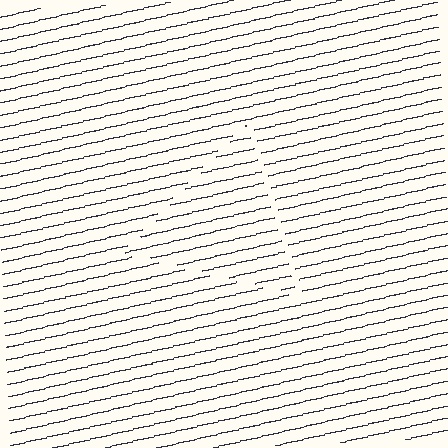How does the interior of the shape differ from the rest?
The interior of the shape contains the same grating, shifted by half a period — the contour is defined by the phase discontinuity where line-ends from the inner and outer gratings abut.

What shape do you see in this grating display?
An illusory triangle. The interior of the shape contains the same grating, shifted by half a period — the contour is defined by the phase discontinuity where line-ends from the inner and outer gratings abut.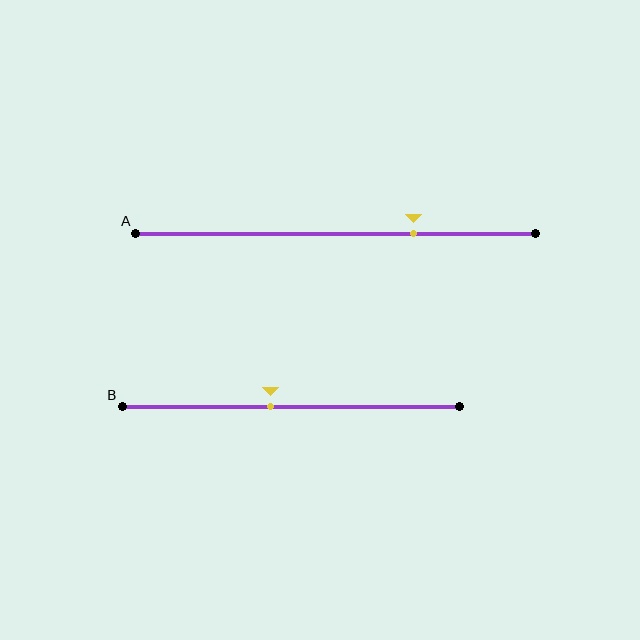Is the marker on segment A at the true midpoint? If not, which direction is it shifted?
No, the marker on segment A is shifted to the right by about 20% of the segment length.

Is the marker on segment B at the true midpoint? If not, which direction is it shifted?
No, the marker on segment B is shifted to the left by about 6% of the segment length.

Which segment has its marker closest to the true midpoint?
Segment B has its marker closest to the true midpoint.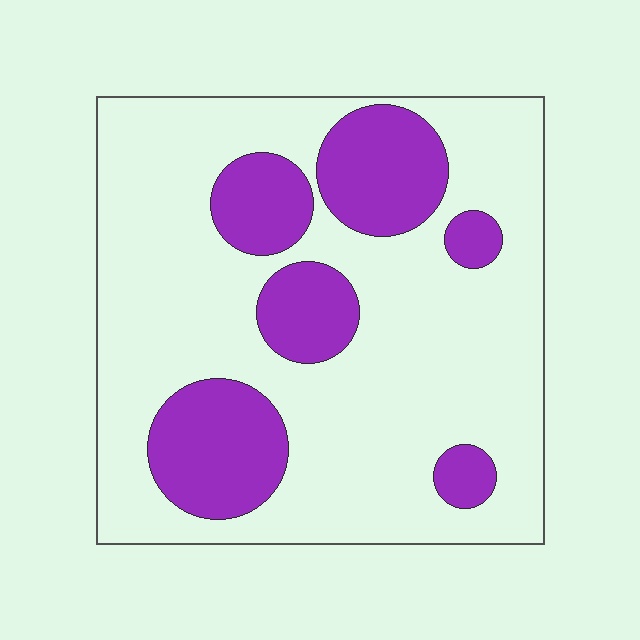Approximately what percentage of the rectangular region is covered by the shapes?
Approximately 25%.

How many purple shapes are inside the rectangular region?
6.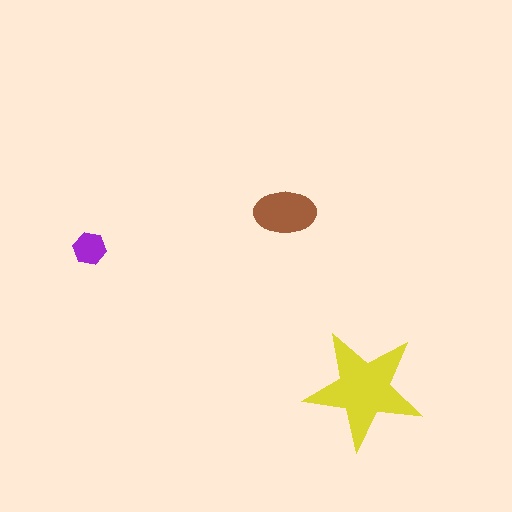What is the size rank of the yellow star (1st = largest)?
1st.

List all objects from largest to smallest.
The yellow star, the brown ellipse, the purple hexagon.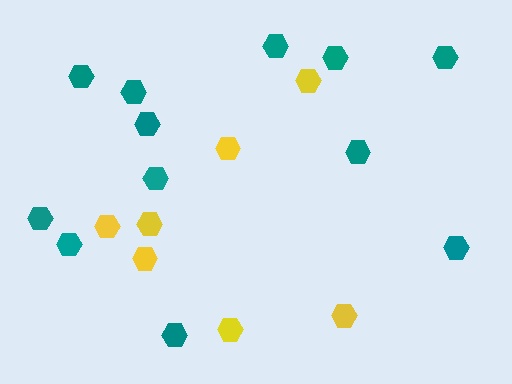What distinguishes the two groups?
There are 2 groups: one group of teal hexagons (12) and one group of yellow hexagons (7).